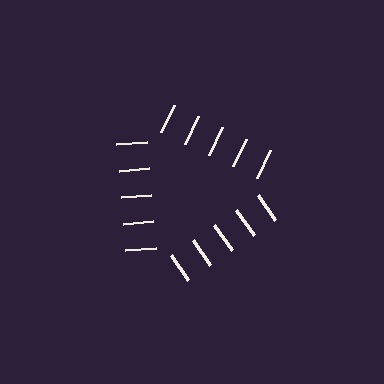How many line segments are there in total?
15 — 5 along each of the 3 edges.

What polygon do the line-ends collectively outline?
An illusory triangle — the line segments terminate on its edges but no continuous stroke is drawn.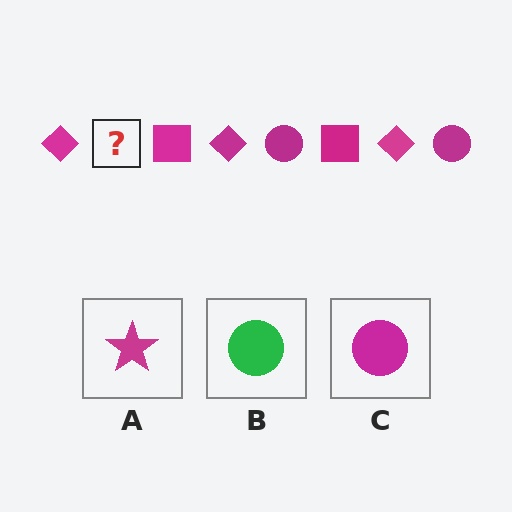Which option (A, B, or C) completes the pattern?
C.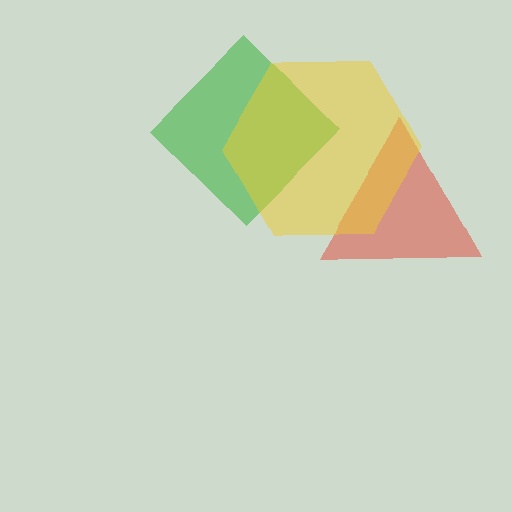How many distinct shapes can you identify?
There are 3 distinct shapes: a green diamond, a red triangle, a yellow hexagon.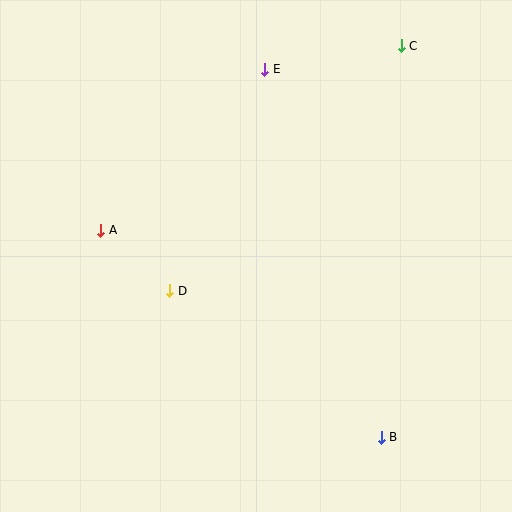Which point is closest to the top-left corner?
Point A is closest to the top-left corner.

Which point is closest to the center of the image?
Point D at (170, 291) is closest to the center.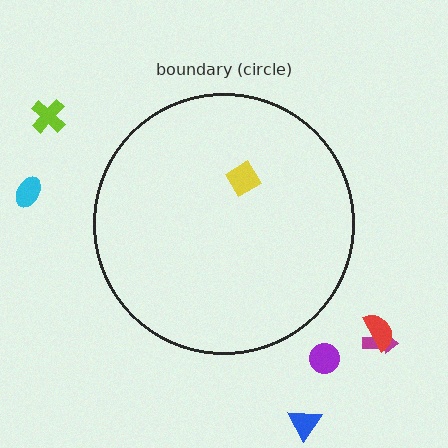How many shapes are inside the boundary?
1 inside, 6 outside.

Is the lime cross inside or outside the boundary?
Outside.